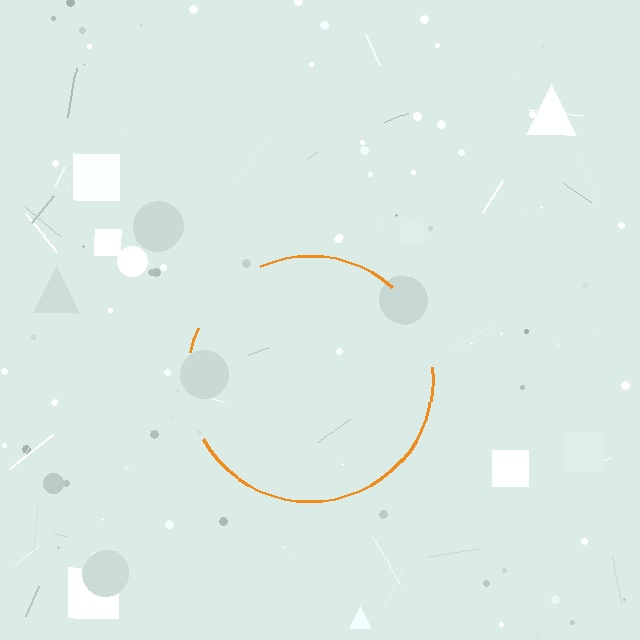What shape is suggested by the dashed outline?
The dashed outline suggests a circle.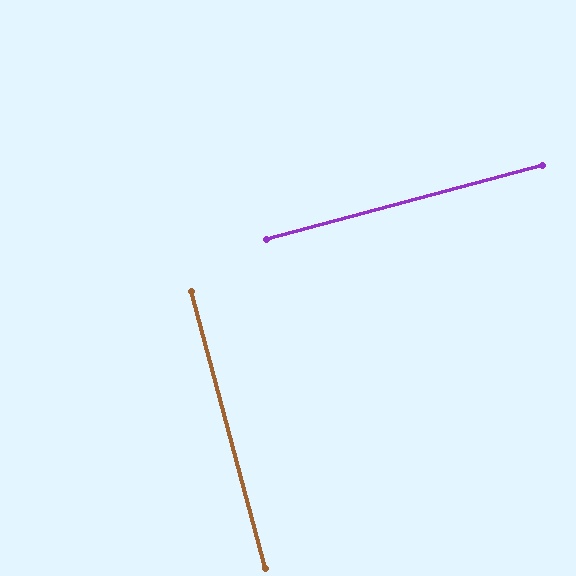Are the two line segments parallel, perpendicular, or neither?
Perpendicular — they meet at approximately 90°.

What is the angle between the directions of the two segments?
Approximately 90 degrees.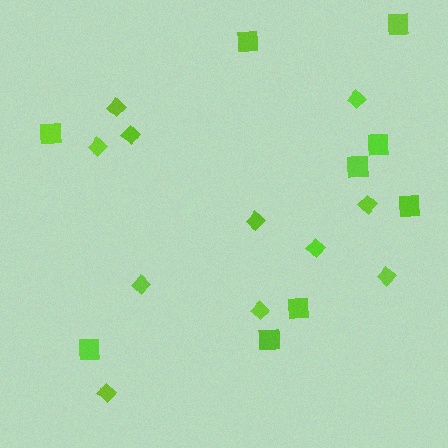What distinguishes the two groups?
There are 2 groups: one group of diamonds (11) and one group of squares (9).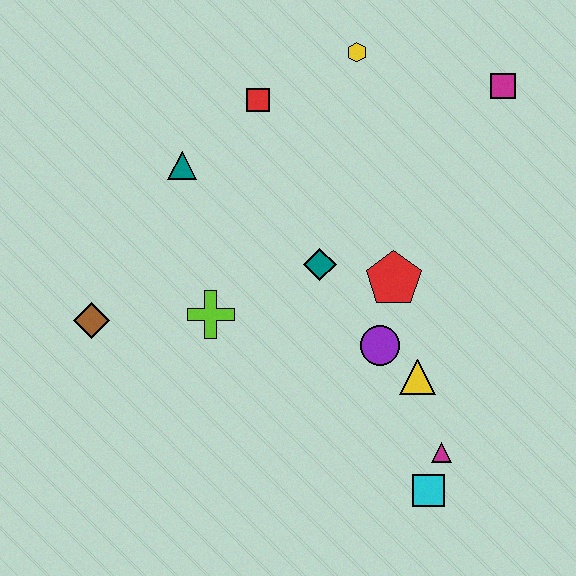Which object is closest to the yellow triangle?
The purple circle is closest to the yellow triangle.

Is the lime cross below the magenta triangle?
No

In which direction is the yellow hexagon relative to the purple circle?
The yellow hexagon is above the purple circle.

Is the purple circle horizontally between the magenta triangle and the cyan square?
No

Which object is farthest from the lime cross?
The magenta square is farthest from the lime cross.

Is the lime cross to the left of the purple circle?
Yes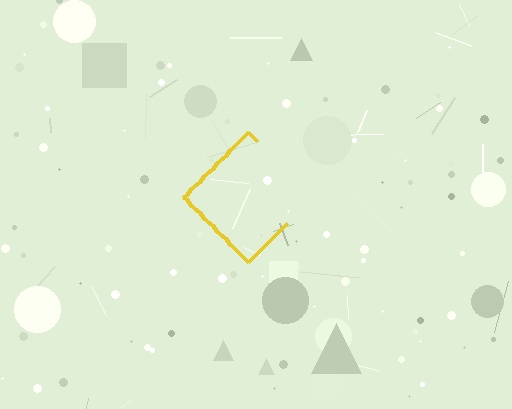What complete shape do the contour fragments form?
The contour fragments form a diamond.